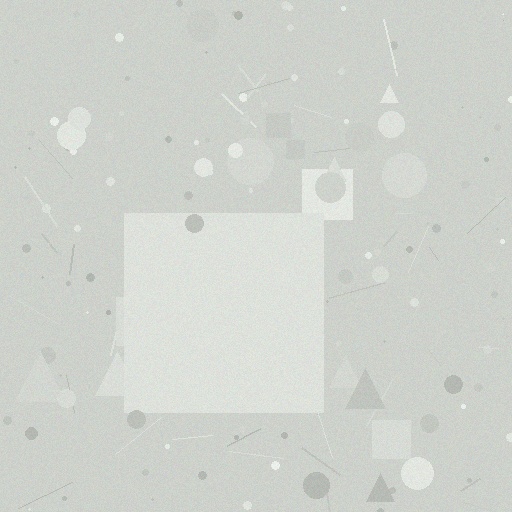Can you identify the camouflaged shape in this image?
The camouflaged shape is a square.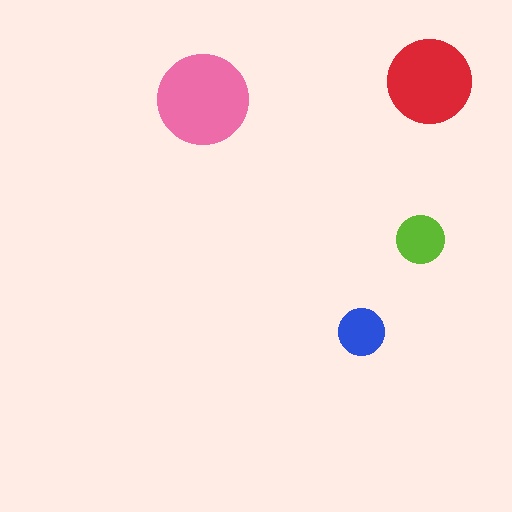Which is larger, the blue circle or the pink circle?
The pink one.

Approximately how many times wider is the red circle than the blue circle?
About 2 times wider.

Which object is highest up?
The red circle is topmost.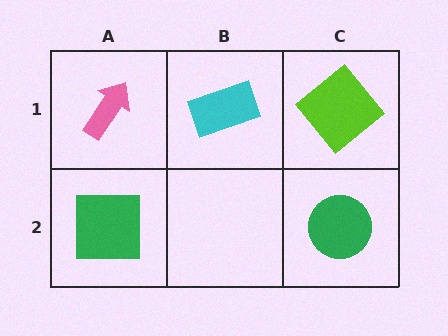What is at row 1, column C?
A lime diamond.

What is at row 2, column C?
A green circle.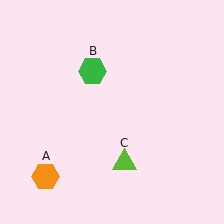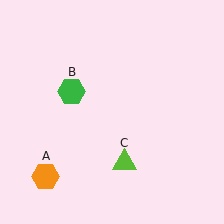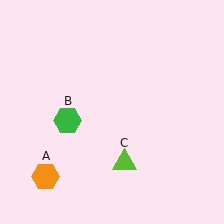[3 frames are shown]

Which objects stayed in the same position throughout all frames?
Orange hexagon (object A) and lime triangle (object C) remained stationary.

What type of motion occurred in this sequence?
The green hexagon (object B) rotated counterclockwise around the center of the scene.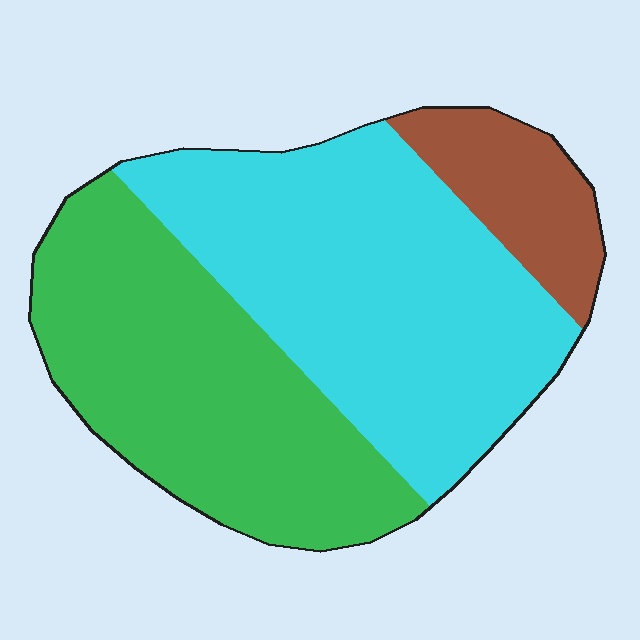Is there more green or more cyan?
Cyan.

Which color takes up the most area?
Cyan, at roughly 50%.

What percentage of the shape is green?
Green covers about 40% of the shape.